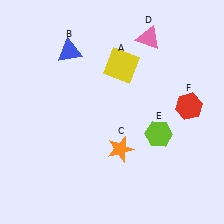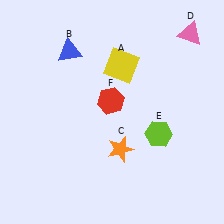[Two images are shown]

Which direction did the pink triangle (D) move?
The pink triangle (D) moved right.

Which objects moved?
The objects that moved are: the pink triangle (D), the red hexagon (F).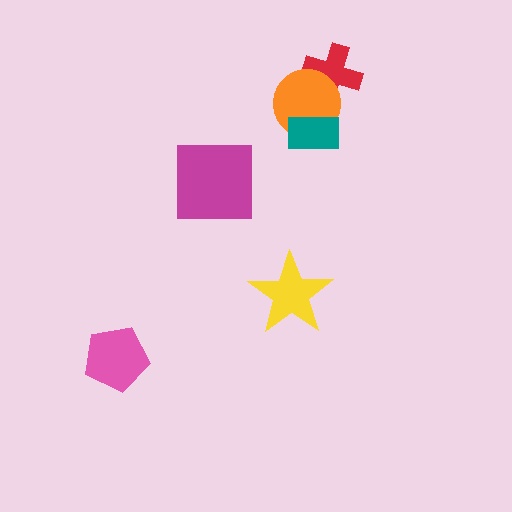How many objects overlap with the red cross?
1 object overlaps with the red cross.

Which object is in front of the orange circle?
The teal rectangle is in front of the orange circle.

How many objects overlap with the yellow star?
0 objects overlap with the yellow star.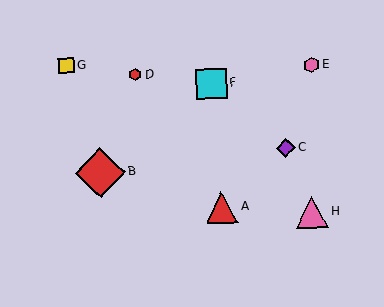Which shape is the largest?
The red diamond (labeled B) is the largest.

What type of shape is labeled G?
Shape G is a yellow square.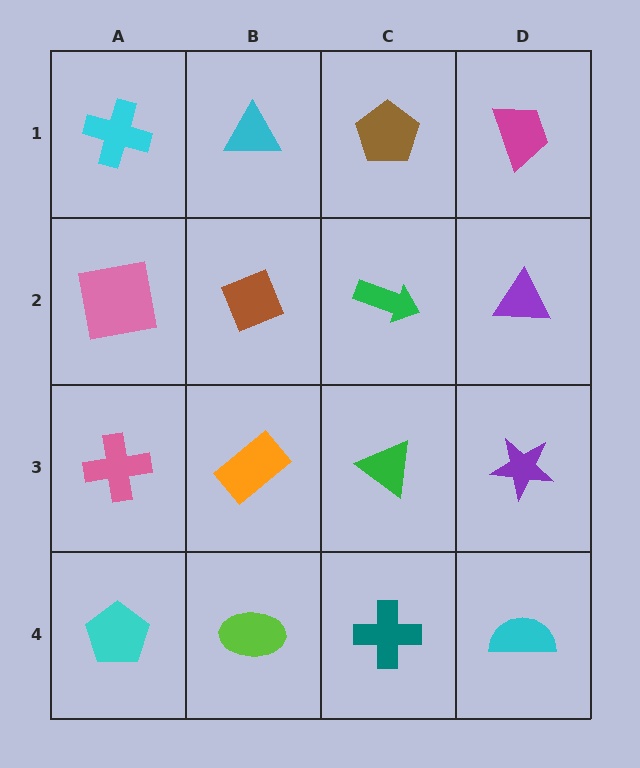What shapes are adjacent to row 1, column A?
A pink square (row 2, column A), a cyan triangle (row 1, column B).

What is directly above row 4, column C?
A green triangle.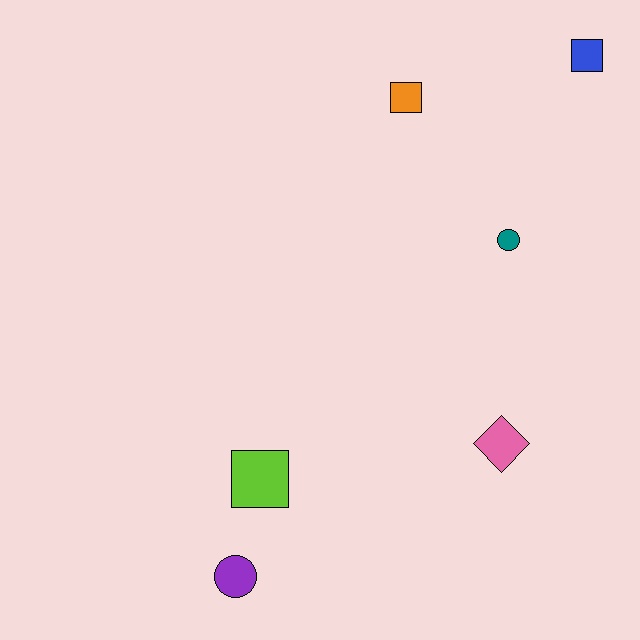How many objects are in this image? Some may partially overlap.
There are 6 objects.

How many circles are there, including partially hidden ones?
There are 2 circles.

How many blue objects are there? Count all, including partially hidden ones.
There is 1 blue object.